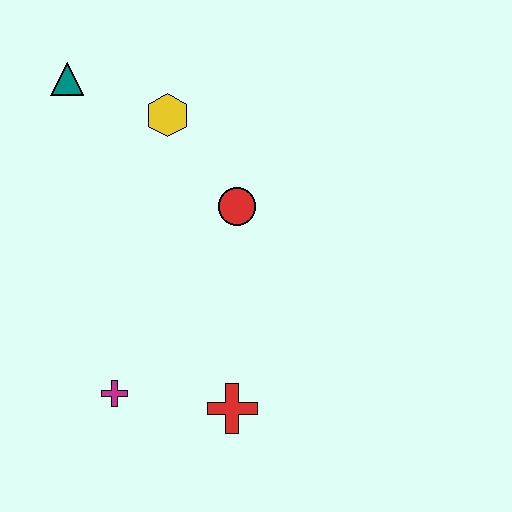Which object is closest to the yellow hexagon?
The teal triangle is closest to the yellow hexagon.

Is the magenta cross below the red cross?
No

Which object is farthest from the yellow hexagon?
The red cross is farthest from the yellow hexagon.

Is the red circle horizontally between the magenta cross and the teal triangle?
No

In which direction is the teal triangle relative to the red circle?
The teal triangle is to the left of the red circle.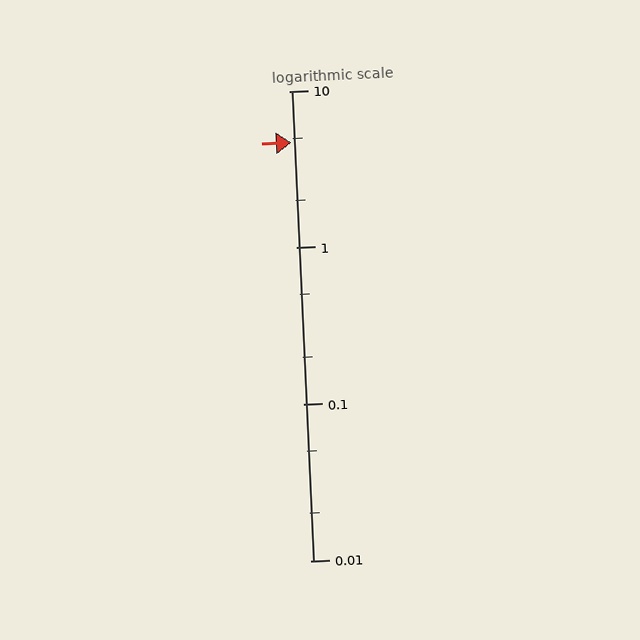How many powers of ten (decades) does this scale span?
The scale spans 3 decades, from 0.01 to 10.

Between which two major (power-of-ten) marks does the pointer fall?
The pointer is between 1 and 10.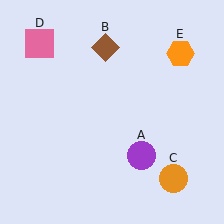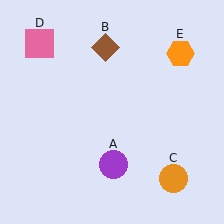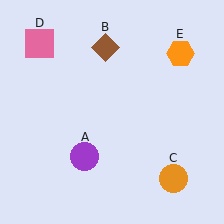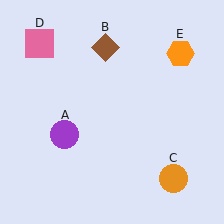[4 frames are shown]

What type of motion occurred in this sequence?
The purple circle (object A) rotated clockwise around the center of the scene.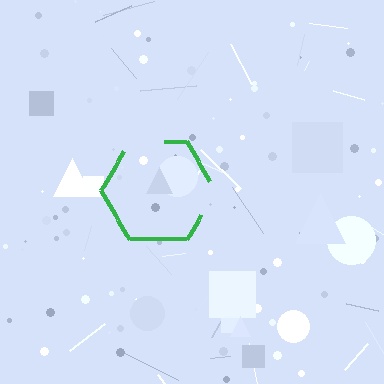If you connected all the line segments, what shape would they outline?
They would outline a hexagon.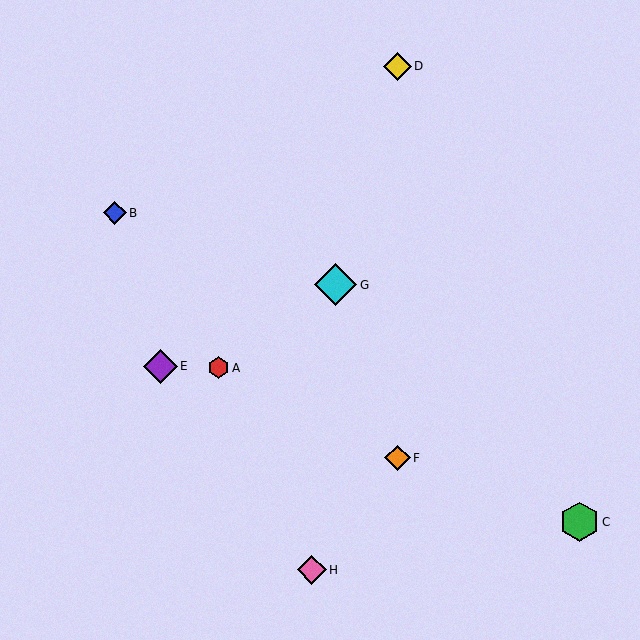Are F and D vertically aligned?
Yes, both are at x≈397.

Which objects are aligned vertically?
Objects D, F are aligned vertically.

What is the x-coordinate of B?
Object B is at x≈115.